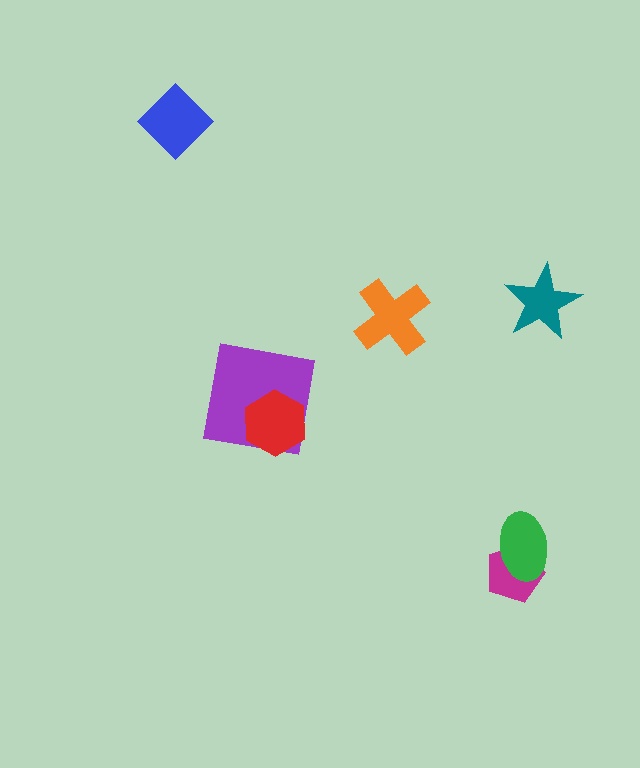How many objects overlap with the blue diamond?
0 objects overlap with the blue diamond.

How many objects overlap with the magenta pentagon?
1 object overlaps with the magenta pentagon.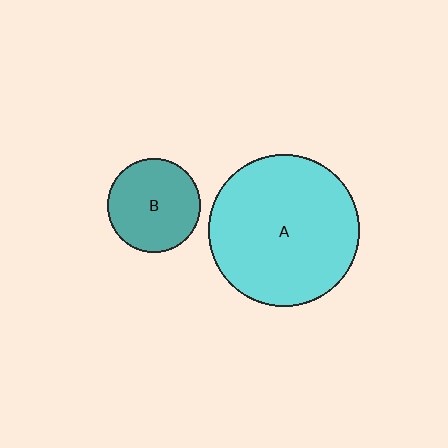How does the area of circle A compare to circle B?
Approximately 2.6 times.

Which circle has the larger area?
Circle A (cyan).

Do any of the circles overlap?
No, none of the circles overlap.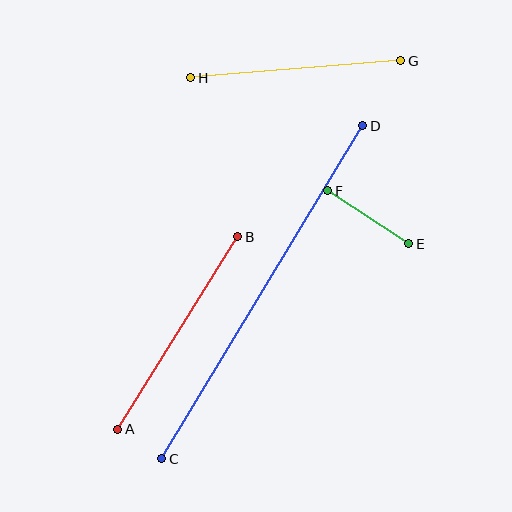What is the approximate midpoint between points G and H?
The midpoint is at approximately (296, 69) pixels.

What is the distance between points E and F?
The distance is approximately 97 pixels.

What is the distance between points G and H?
The distance is approximately 211 pixels.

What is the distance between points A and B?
The distance is approximately 227 pixels.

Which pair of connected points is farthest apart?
Points C and D are farthest apart.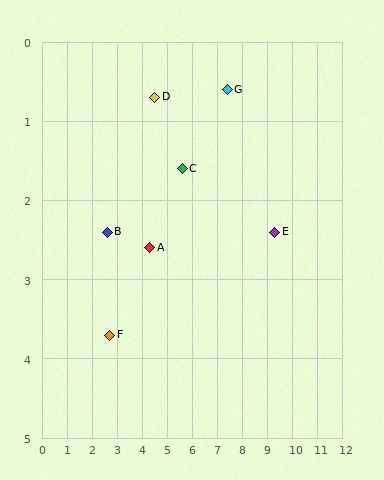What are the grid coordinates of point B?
Point B is at approximately (2.6, 2.4).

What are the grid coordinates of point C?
Point C is at approximately (5.6, 1.6).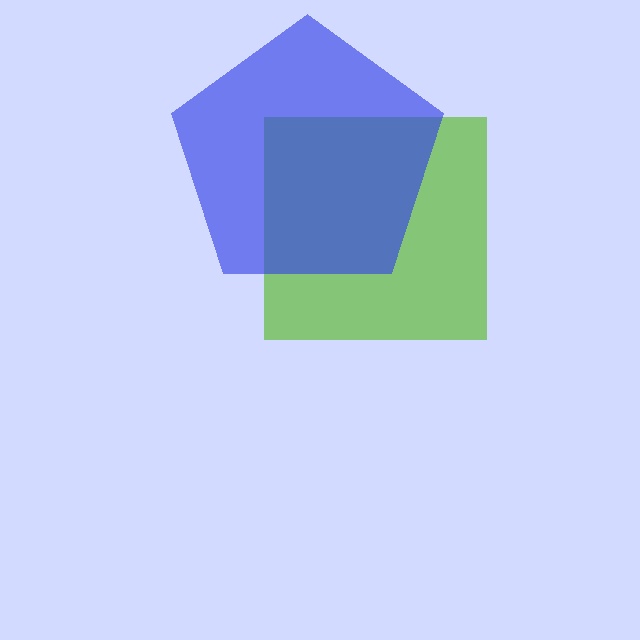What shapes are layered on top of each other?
The layered shapes are: a lime square, a blue pentagon.